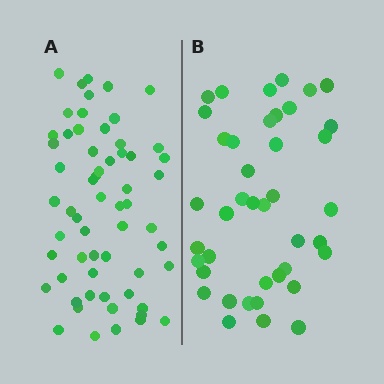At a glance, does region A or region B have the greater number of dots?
Region A (the left region) has more dots.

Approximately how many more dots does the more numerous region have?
Region A has approximately 20 more dots than region B.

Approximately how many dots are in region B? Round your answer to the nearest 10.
About 40 dots. (The exact count is 41, which rounds to 40.)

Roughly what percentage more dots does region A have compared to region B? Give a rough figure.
About 45% more.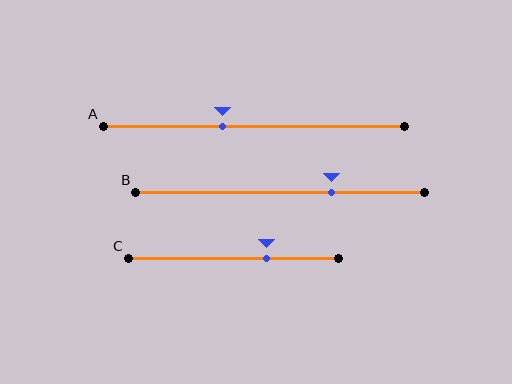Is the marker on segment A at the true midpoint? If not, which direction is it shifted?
No, the marker on segment A is shifted to the left by about 10% of the segment length.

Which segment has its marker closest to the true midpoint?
Segment A has its marker closest to the true midpoint.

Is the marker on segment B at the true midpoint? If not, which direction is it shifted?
No, the marker on segment B is shifted to the right by about 18% of the segment length.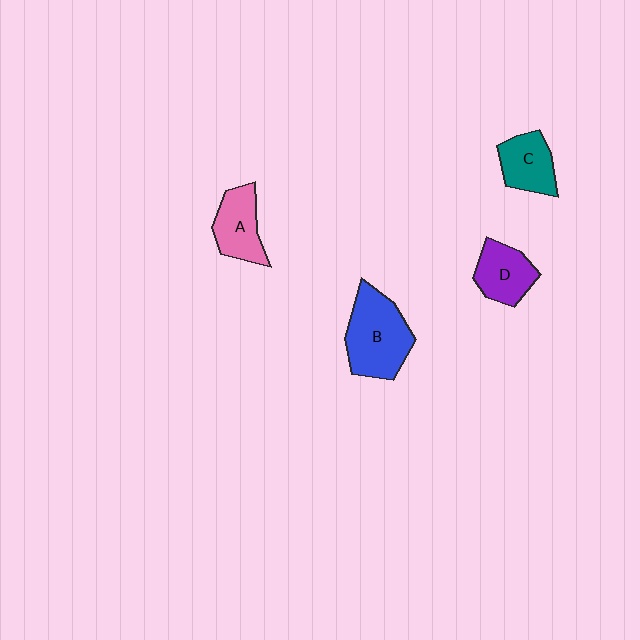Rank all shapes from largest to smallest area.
From largest to smallest: B (blue), A (pink), D (purple), C (teal).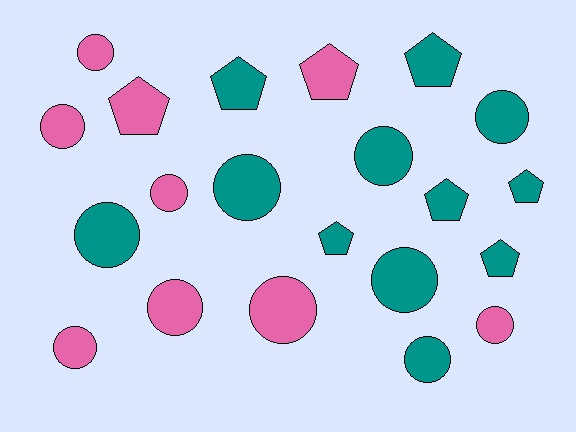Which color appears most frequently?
Teal, with 12 objects.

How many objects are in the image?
There are 21 objects.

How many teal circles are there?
There are 6 teal circles.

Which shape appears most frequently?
Circle, with 13 objects.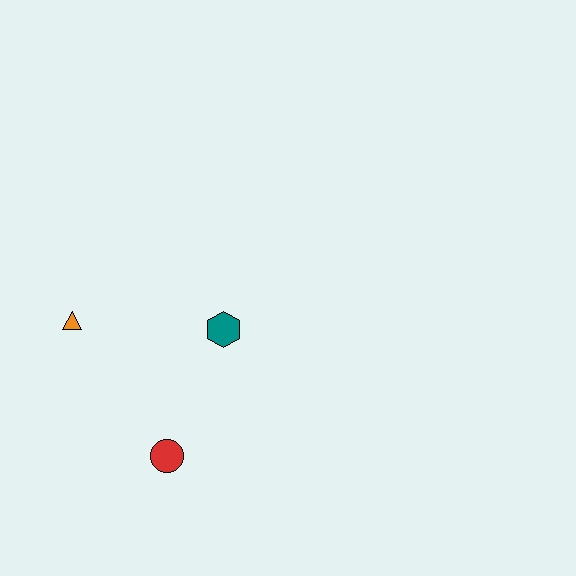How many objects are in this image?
There are 3 objects.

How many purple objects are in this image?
There are no purple objects.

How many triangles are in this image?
There is 1 triangle.